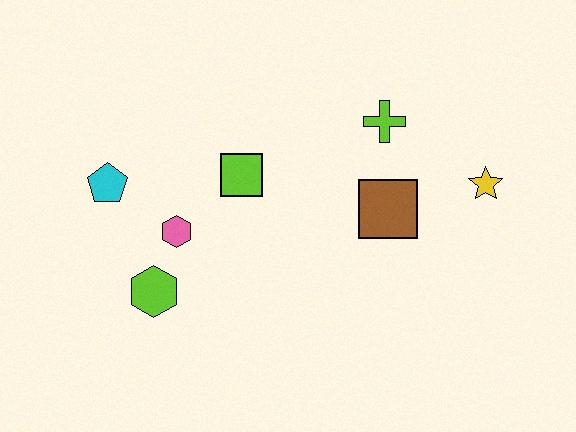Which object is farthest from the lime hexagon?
The yellow star is farthest from the lime hexagon.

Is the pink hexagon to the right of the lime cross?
No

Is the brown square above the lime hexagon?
Yes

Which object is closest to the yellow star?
The brown square is closest to the yellow star.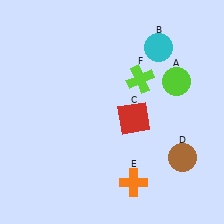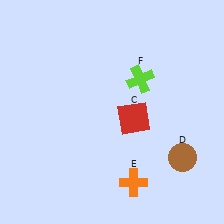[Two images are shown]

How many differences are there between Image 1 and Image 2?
There are 2 differences between the two images.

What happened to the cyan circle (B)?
The cyan circle (B) was removed in Image 2. It was in the top-right area of Image 1.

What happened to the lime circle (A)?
The lime circle (A) was removed in Image 2. It was in the top-right area of Image 1.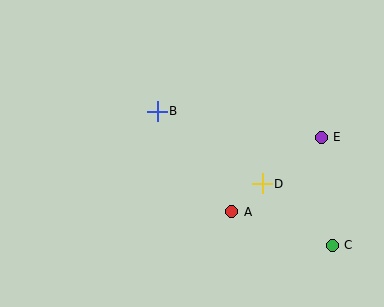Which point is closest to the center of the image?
Point B at (157, 111) is closest to the center.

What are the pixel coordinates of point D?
Point D is at (262, 184).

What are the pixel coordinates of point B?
Point B is at (157, 111).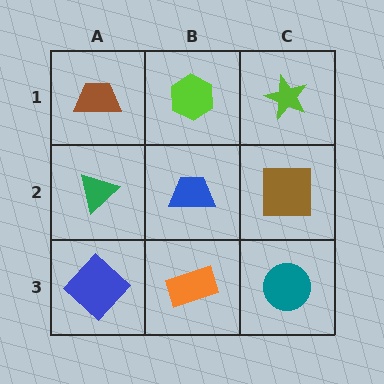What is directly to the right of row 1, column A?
A lime hexagon.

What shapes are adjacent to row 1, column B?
A blue trapezoid (row 2, column B), a brown trapezoid (row 1, column A), a lime star (row 1, column C).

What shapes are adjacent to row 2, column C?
A lime star (row 1, column C), a teal circle (row 3, column C), a blue trapezoid (row 2, column B).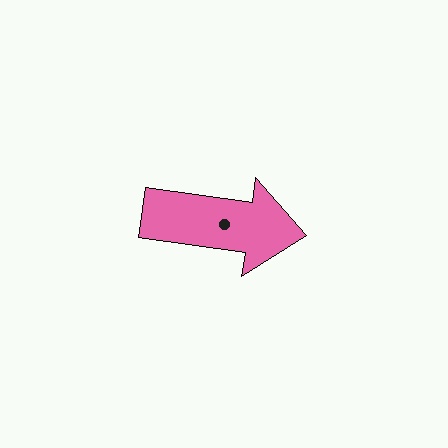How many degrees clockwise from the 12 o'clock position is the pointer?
Approximately 98 degrees.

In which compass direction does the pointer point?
East.